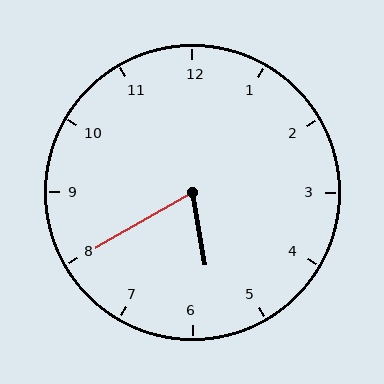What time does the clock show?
5:40.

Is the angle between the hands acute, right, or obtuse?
It is acute.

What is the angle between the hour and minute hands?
Approximately 70 degrees.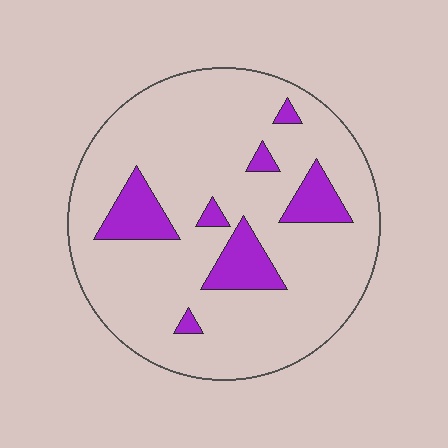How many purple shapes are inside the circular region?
7.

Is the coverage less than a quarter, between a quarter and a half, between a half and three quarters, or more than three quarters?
Less than a quarter.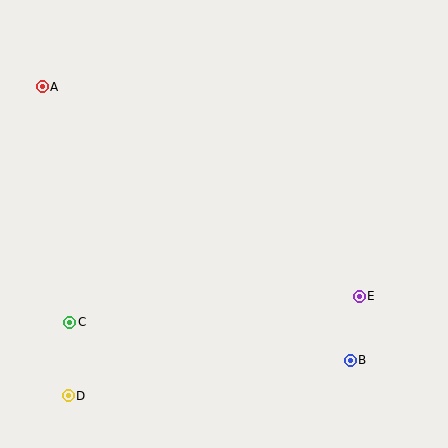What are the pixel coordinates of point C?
Point C is at (70, 322).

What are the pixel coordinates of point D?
Point D is at (68, 396).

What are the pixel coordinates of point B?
Point B is at (350, 360).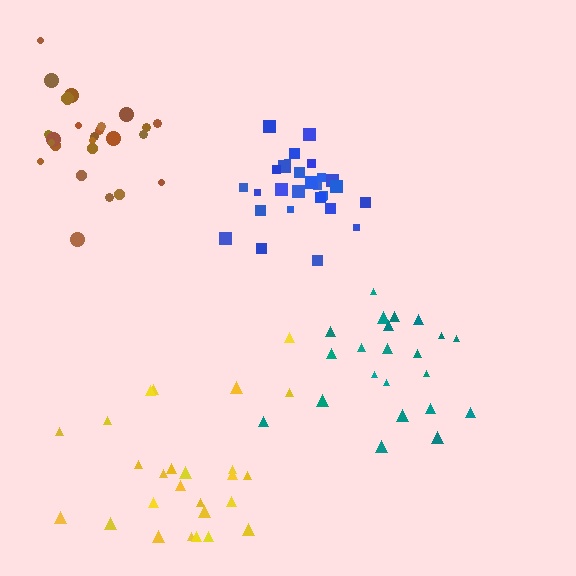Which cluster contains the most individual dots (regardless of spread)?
Blue (28).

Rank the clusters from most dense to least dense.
blue, brown, teal, yellow.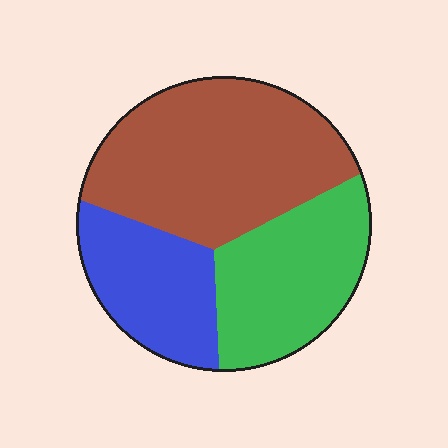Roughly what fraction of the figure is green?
Green covers roughly 30% of the figure.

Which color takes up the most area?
Brown, at roughly 45%.